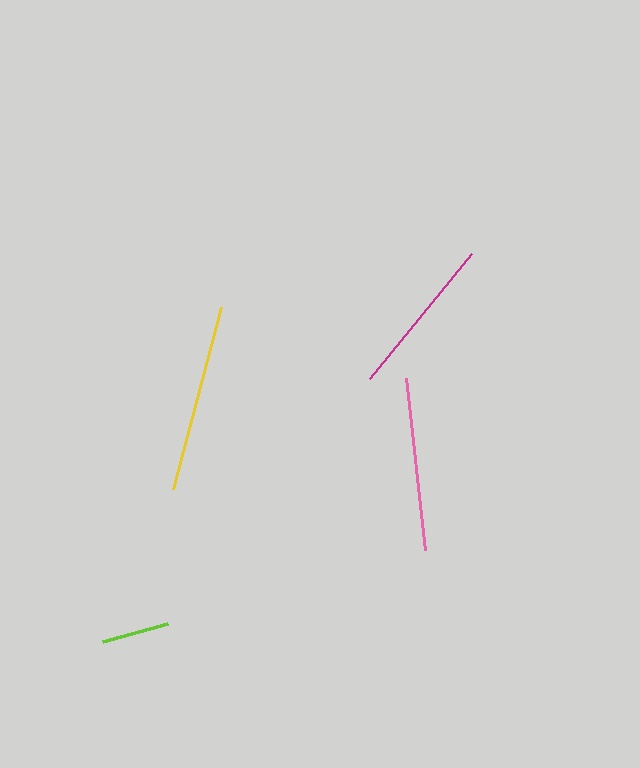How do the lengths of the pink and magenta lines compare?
The pink and magenta lines are approximately the same length.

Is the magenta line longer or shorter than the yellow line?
The yellow line is longer than the magenta line.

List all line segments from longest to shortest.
From longest to shortest: yellow, pink, magenta, lime.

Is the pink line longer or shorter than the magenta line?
The pink line is longer than the magenta line.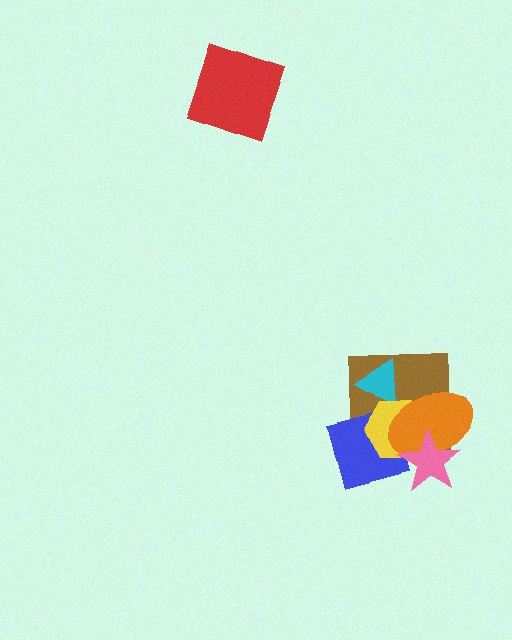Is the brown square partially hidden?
Yes, it is partially covered by another shape.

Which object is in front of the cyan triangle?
The yellow hexagon is in front of the cyan triangle.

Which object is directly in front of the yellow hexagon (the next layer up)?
The orange ellipse is directly in front of the yellow hexagon.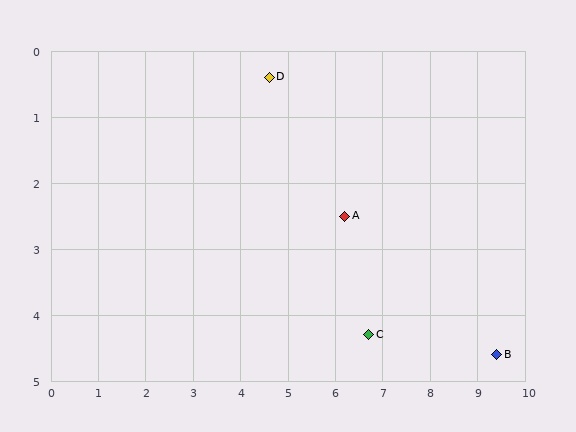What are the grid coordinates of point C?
Point C is at approximately (6.7, 4.3).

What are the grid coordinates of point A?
Point A is at approximately (6.2, 2.5).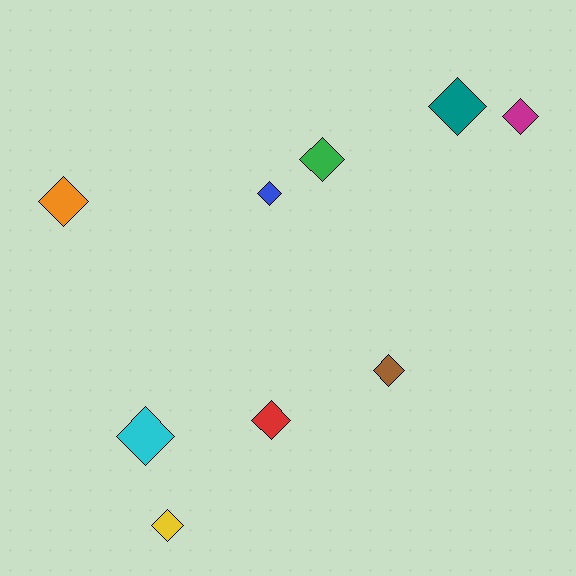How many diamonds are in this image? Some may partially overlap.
There are 9 diamonds.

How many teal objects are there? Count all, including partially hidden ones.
There is 1 teal object.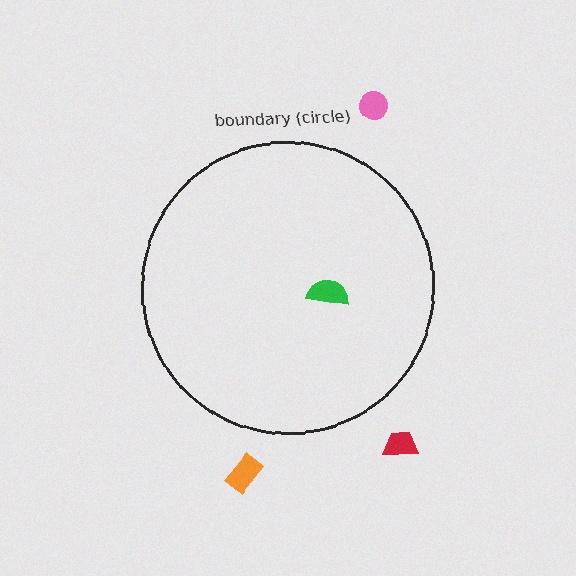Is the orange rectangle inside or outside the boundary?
Outside.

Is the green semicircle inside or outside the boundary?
Inside.